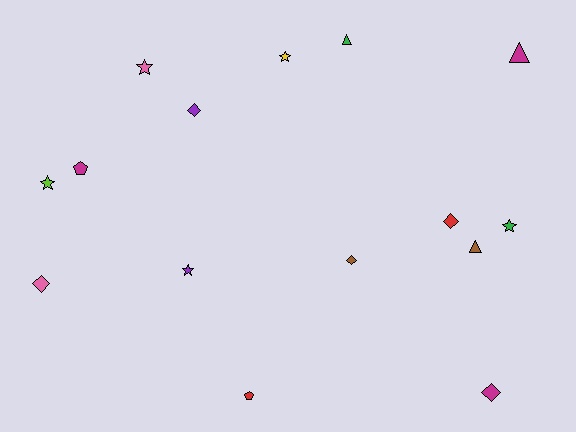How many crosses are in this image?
There are no crosses.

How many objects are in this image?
There are 15 objects.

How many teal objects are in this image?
There are no teal objects.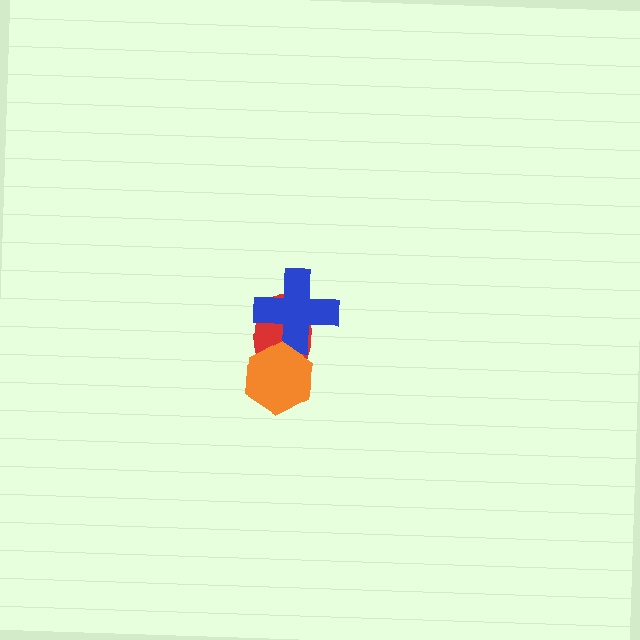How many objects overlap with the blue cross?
2 objects overlap with the blue cross.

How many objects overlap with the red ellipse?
2 objects overlap with the red ellipse.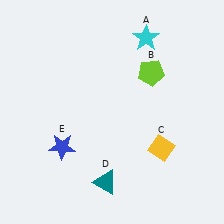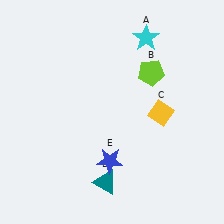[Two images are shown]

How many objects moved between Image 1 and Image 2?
2 objects moved between the two images.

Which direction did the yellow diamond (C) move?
The yellow diamond (C) moved up.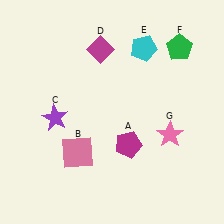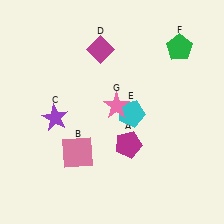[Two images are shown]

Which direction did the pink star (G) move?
The pink star (G) moved left.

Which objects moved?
The objects that moved are: the cyan pentagon (E), the pink star (G).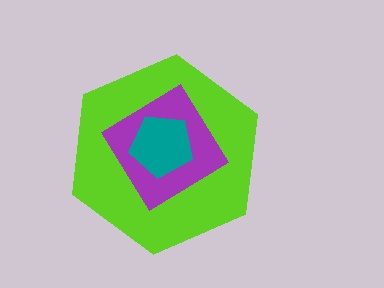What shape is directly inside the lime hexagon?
The purple diamond.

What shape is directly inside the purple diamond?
The teal pentagon.